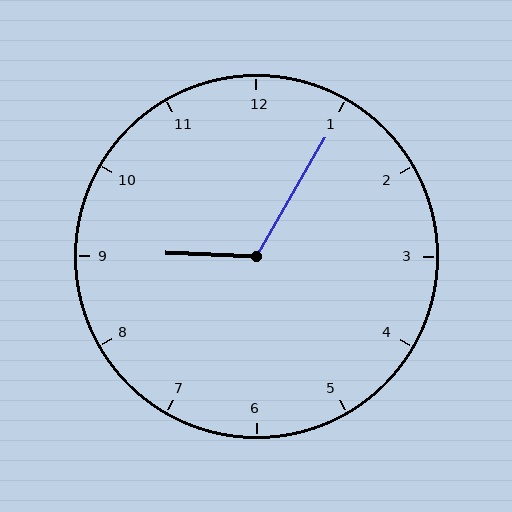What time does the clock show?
9:05.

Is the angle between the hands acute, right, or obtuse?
It is obtuse.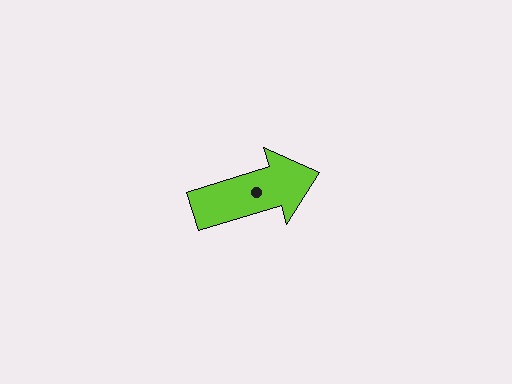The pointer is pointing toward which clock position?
Roughly 2 o'clock.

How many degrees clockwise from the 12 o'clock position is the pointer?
Approximately 73 degrees.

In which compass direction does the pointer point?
East.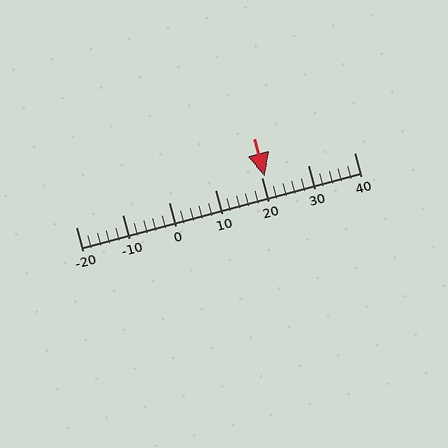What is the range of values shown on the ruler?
The ruler shows values from -20 to 40.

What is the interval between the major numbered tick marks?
The major tick marks are spaced 10 units apart.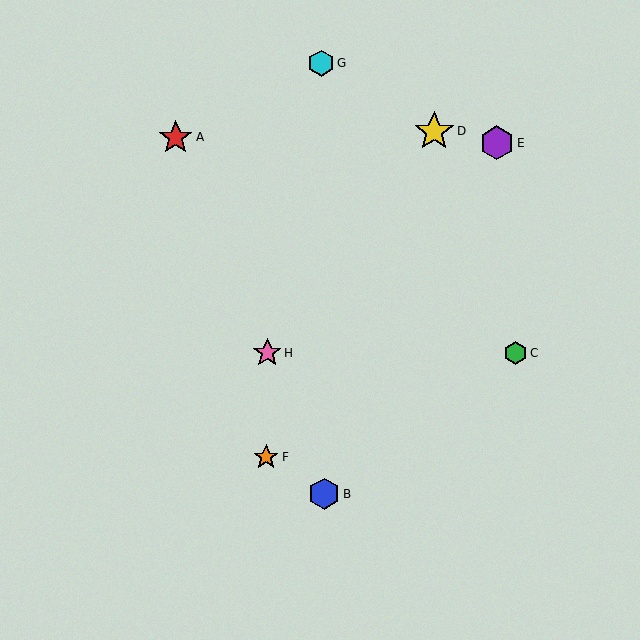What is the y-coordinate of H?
Object H is at y≈353.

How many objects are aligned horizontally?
2 objects (C, H) are aligned horizontally.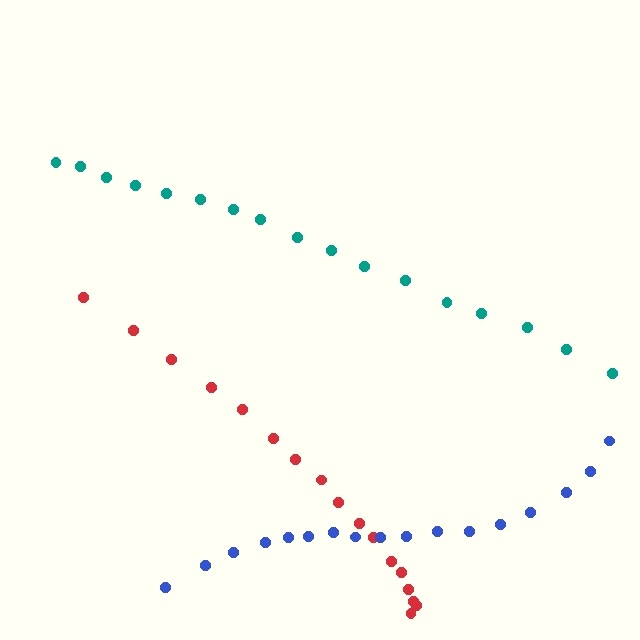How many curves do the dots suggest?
There are 3 distinct paths.